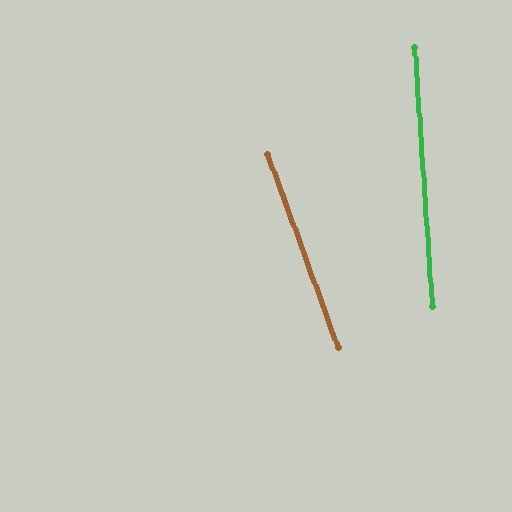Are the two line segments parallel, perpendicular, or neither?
Neither parallel nor perpendicular — they differ by about 16°.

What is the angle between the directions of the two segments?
Approximately 16 degrees.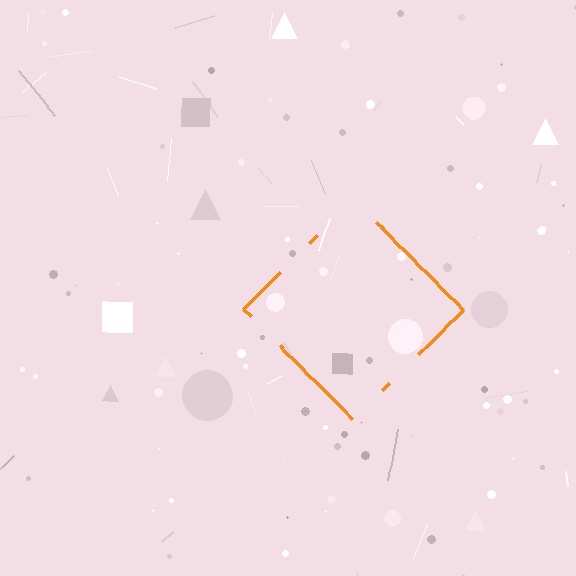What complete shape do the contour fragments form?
The contour fragments form a diamond.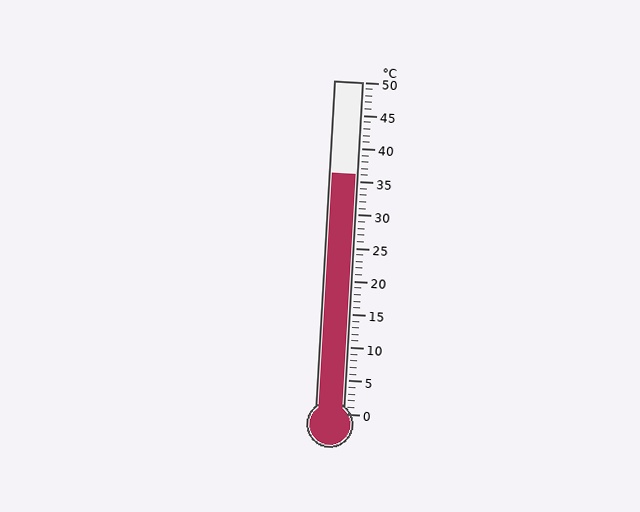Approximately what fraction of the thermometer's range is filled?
The thermometer is filled to approximately 70% of its range.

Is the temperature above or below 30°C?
The temperature is above 30°C.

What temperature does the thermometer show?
The thermometer shows approximately 36°C.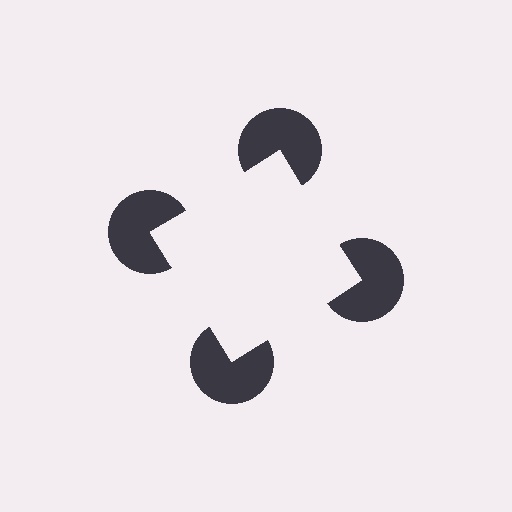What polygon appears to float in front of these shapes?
An illusory square — its edges are inferred from the aligned wedge cuts in the pac-man discs, not physically drawn.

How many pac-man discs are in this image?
There are 4 — one at each vertex of the illusory square.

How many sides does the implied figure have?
4 sides.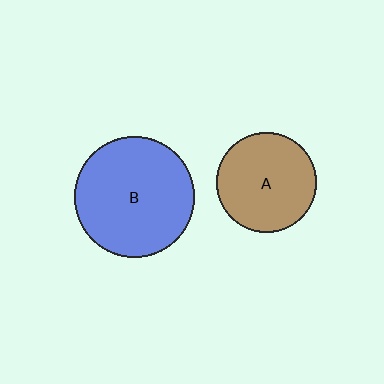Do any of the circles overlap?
No, none of the circles overlap.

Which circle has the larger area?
Circle B (blue).